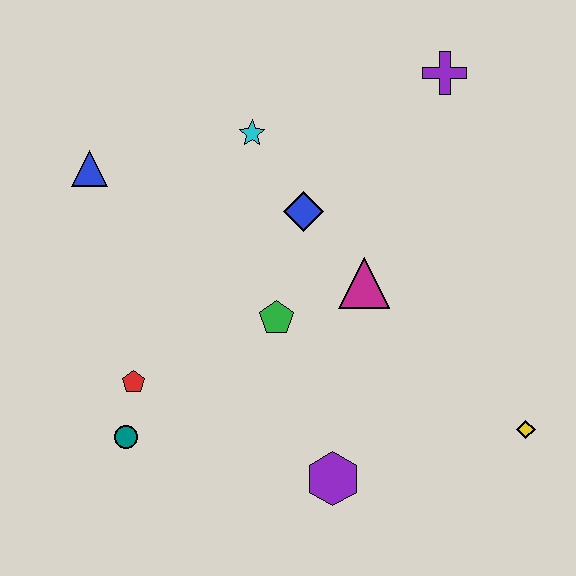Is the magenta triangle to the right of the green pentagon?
Yes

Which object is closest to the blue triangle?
The cyan star is closest to the blue triangle.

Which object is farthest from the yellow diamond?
The blue triangle is farthest from the yellow diamond.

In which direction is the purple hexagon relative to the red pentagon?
The purple hexagon is to the right of the red pentagon.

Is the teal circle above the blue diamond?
No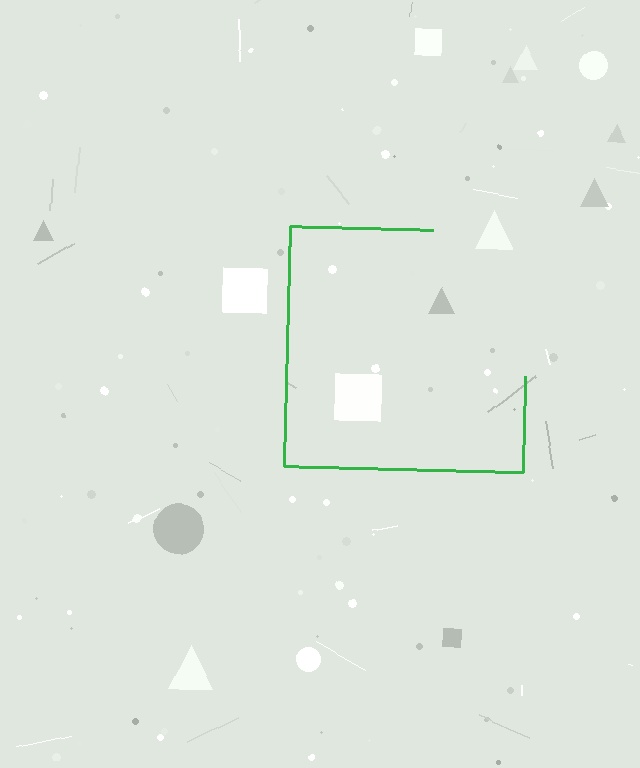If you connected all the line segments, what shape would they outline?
They would outline a square.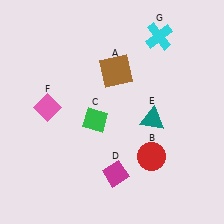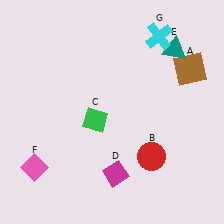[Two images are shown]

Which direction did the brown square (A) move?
The brown square (A) moved right.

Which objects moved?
The objects that moved are: the brown square (A), the teal triangle (E), the pink diamond (F).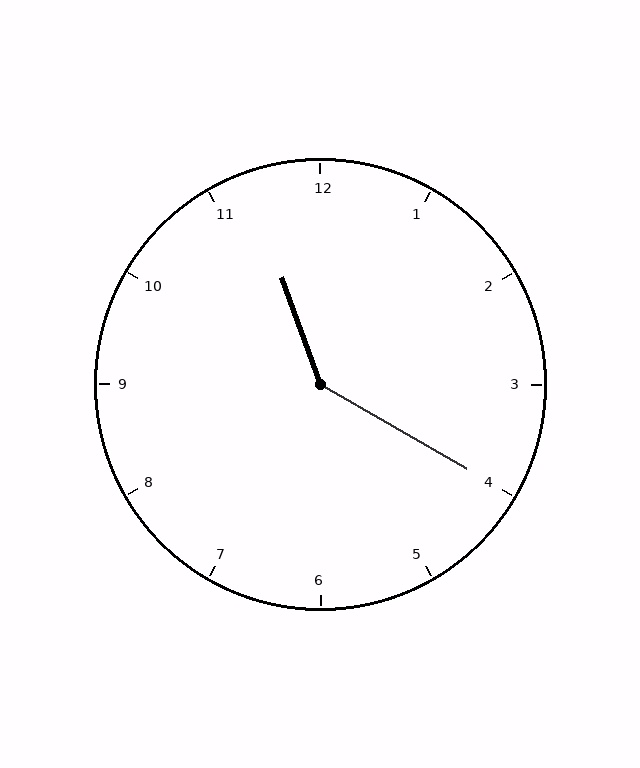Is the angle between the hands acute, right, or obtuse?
It is obtuse.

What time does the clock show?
11:20.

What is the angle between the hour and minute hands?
Approximately 140 degrees.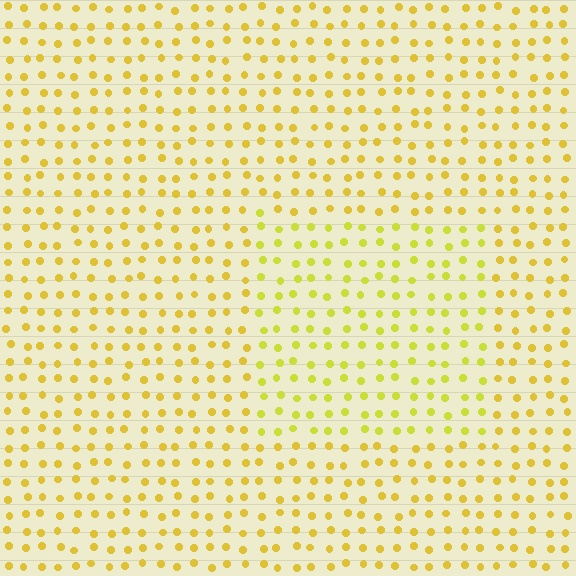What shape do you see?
I see a rectangle.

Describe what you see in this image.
The image is filled with small yellow elements in a uniform arrangement. A rectangle-shaped region is visible where the elements are tinted to a slightly different hue, forming a subtle color boundary.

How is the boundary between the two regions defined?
The boundary is defined purely by a slight shift in hue (about 19 degrees). Spacing, size, and orientation are identical on both sides.